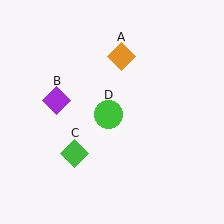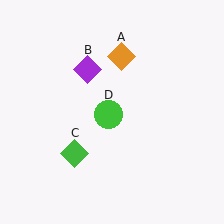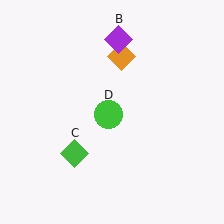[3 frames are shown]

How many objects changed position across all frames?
1 object changed position: purple diamond (object B).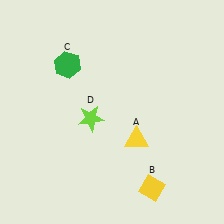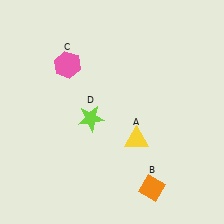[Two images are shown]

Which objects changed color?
B changed from yellow to orange. C changed from green to pink.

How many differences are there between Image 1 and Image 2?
There are 2 differences between the two images.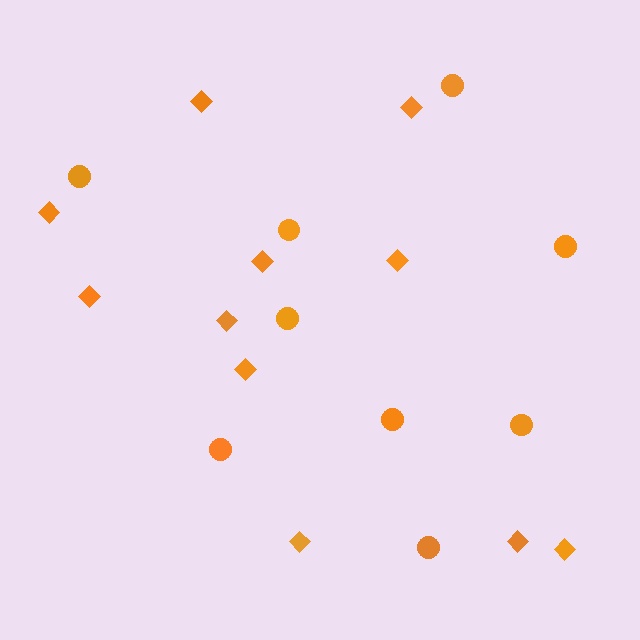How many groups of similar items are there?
There are 2 groups: one group of diamonds (11) and one group of circles (9).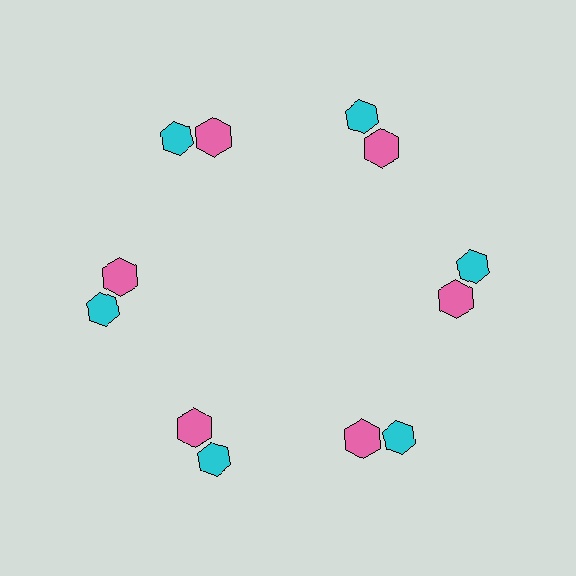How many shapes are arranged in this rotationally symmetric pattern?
There are 12 shapes, arranged in 6 groups of 2.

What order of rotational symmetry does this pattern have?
This pattern has 6-fold rotational symmetry.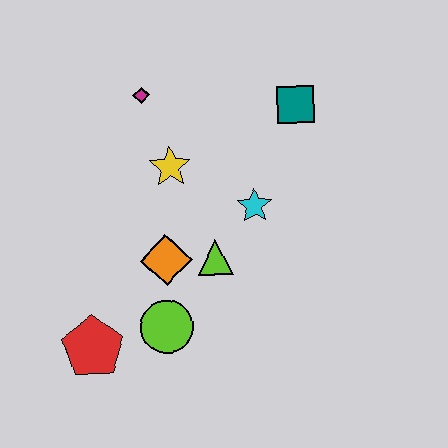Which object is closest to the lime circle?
The orange diamond is closest to the lime circle.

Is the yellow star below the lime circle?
No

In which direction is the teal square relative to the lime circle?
The teal square is above the lime circle.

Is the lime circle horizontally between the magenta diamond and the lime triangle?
Yes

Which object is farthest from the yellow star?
The red pentagon is farthest from the yellow star.